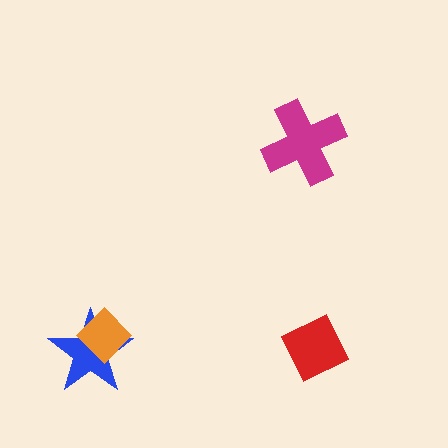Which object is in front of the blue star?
The orange diamond is in front of the blue star.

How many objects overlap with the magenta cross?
0 objects overlap with the magenta cross.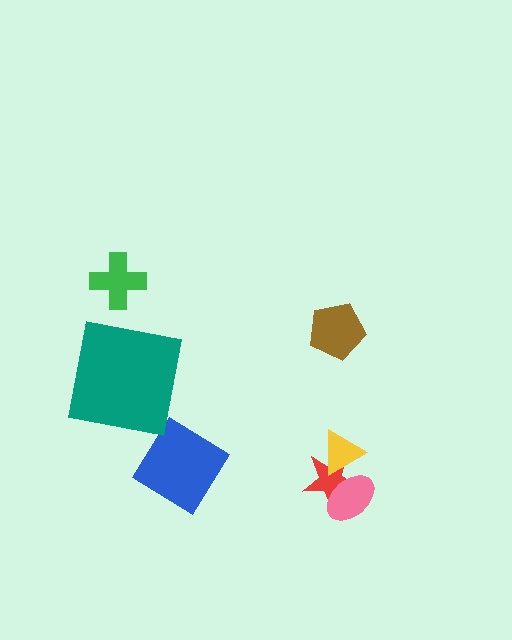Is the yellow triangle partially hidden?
Yes, it is partially covered by another shape.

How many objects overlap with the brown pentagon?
0 objects overlap with the brown pentagon.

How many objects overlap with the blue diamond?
0 objects overlap with the blue diamond.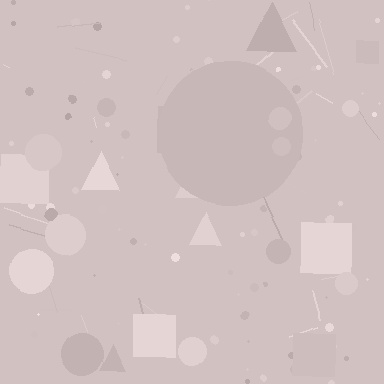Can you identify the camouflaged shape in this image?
The camouflaged shape is a circle.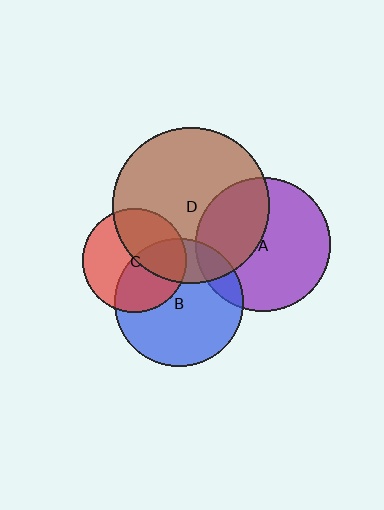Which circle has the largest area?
Circle D (brown).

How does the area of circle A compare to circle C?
Approximately 1.6 times.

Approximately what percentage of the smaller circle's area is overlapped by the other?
Approximately 45%.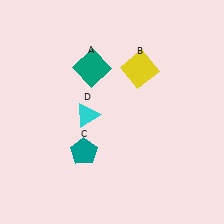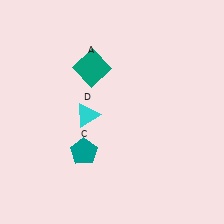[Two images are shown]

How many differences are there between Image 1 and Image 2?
There is 1 difference between the two images.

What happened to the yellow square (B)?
The yellow square (B) was removed in Image 2. It was in the top-right area of Image 1.